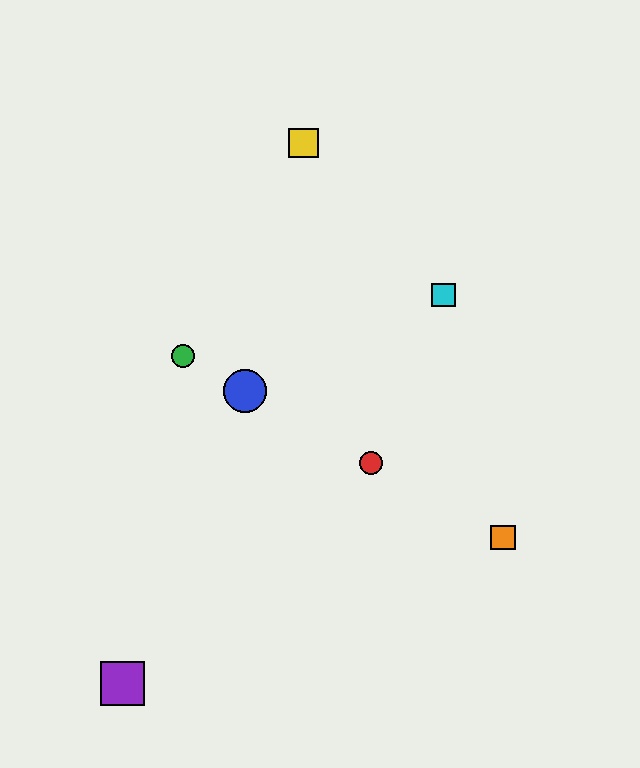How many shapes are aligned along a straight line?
4 shapes (the red circle, the blue circle, the green circle, the orange square) are aligned along a straight line.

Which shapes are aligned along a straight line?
The red circle, the blue circle, the green circle, the orange square are aligned along a straight line.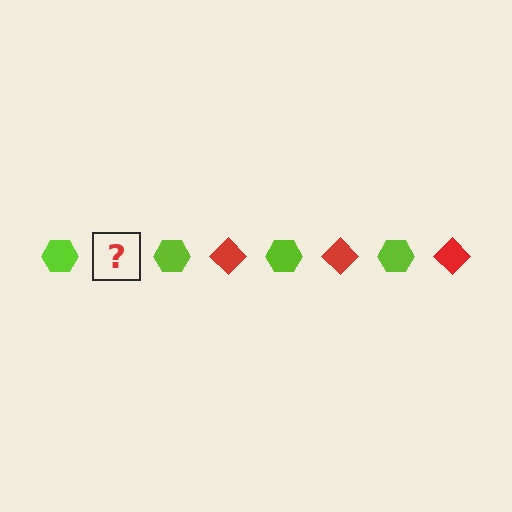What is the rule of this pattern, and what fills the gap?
The rule is that the pattern alternates between lime hexagon and red diamond. The gap should be filled with a red diamond.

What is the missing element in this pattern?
The missing element is a red diamond.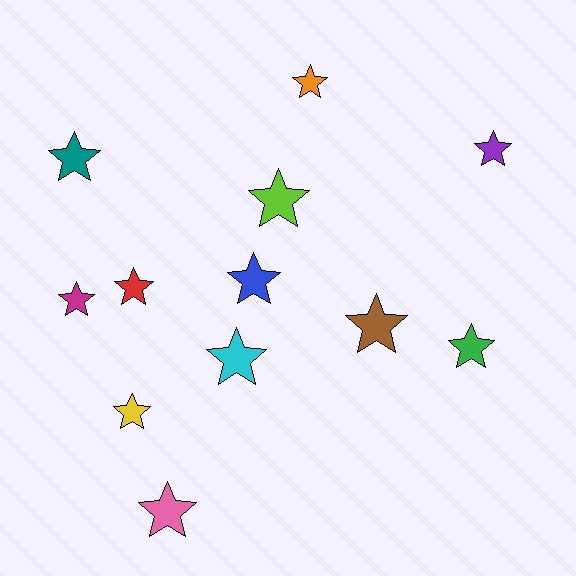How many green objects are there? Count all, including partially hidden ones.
There is 1 green object.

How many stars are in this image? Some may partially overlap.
There are 12 stars.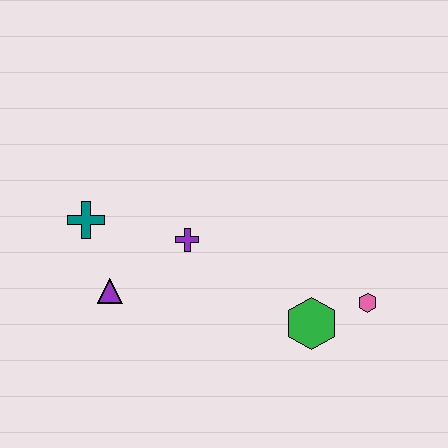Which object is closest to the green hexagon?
The pink hexagon is closest to the green hexagon.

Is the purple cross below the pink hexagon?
No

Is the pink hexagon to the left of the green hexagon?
No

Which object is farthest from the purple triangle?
The pink hexagon is farthest from the purple triangle.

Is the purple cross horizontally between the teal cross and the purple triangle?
No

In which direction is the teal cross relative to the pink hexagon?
The teal cross is to the left of the pink hexagon.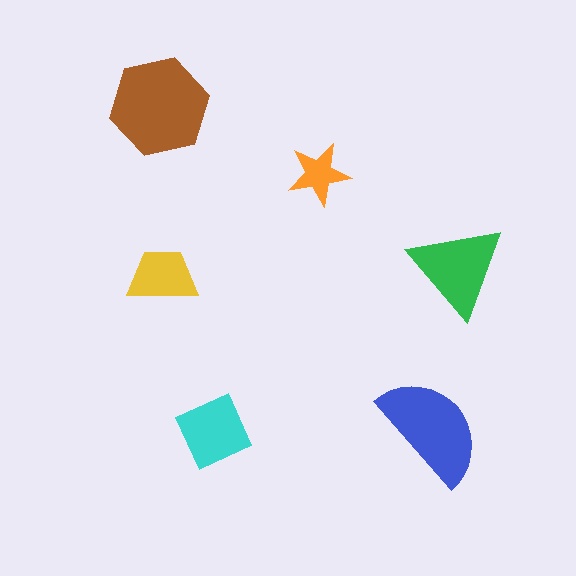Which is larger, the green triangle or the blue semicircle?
The blue semicircle.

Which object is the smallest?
The orange star.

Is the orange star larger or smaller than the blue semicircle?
Smaller.